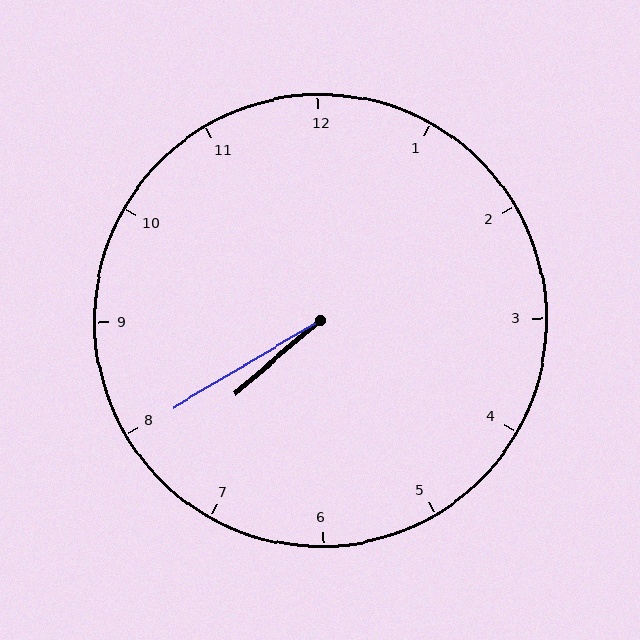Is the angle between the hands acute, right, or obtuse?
It is acute.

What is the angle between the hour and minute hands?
Approximately 10 degrees.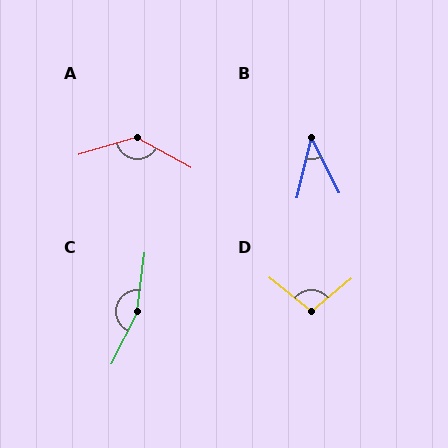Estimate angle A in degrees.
Approximately 134 degrees.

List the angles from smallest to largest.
B (40°), D (101°), A (134°), C (161°).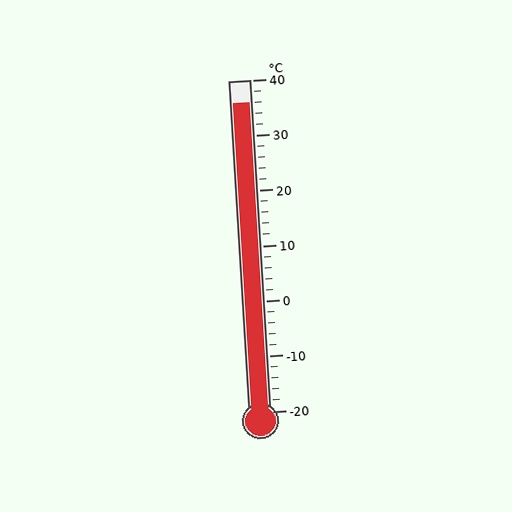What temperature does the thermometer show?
The thermometer shows approximately 36°C.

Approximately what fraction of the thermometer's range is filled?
The thermometer is filled to approximately 95% of its range.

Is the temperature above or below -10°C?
The temperature is above -10°C.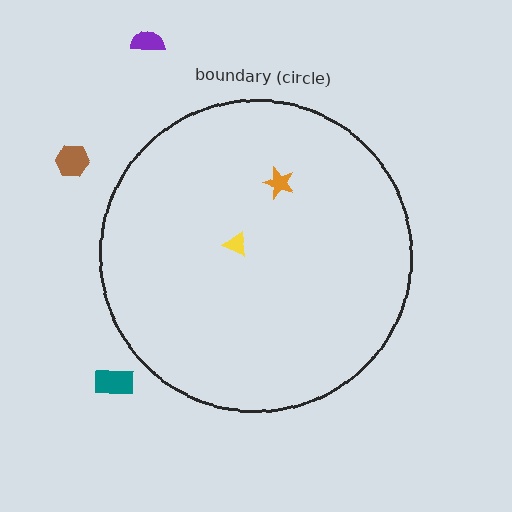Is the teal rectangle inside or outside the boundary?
Outside.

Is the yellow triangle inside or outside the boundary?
Inside.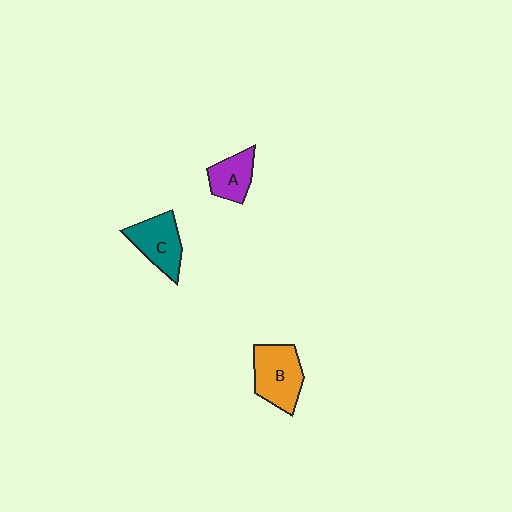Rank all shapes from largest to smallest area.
From largest to smallest: B (orange), C (teal), A (purple).